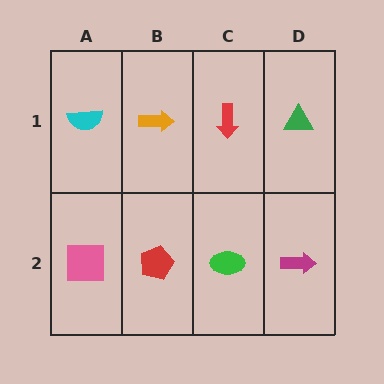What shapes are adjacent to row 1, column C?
A green ellipse (row 2, column C), an orange arrow (row 1, column B), a green triangle (row 1, column D).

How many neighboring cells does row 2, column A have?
2.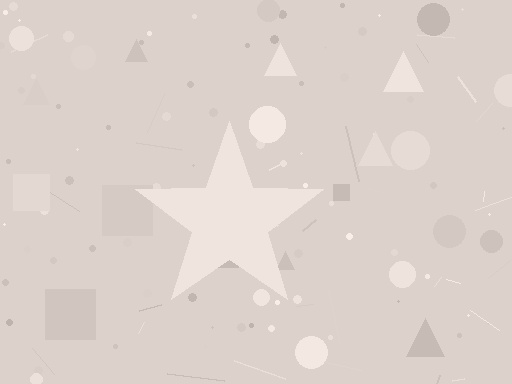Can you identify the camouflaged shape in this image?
The camouflaged shape is a star.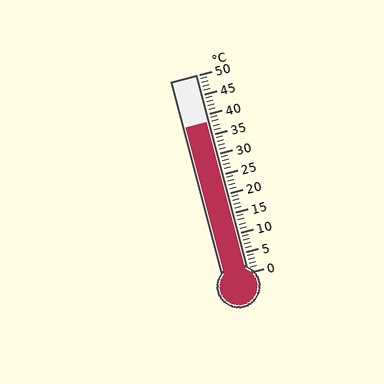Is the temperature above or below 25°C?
The temperature is above 25°C.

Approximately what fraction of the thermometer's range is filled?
The thermometer is filled to approximately 75% of its range.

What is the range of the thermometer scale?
The thermometer scale ranges from 0°C to 50°C.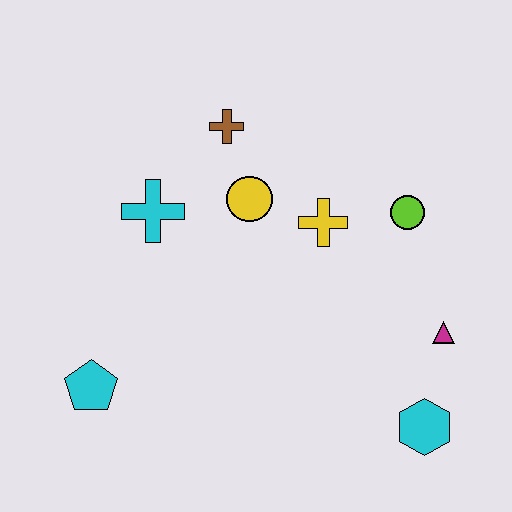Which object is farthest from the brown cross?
The cyan hexagon is farthest from the brown cross.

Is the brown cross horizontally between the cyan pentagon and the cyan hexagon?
Yes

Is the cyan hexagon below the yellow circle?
Yes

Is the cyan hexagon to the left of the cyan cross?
No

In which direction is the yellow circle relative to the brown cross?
The yellow circle is below the brown cross.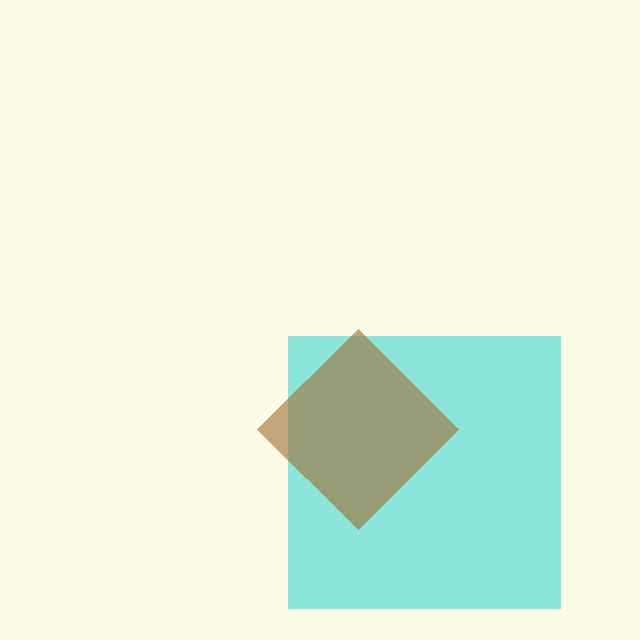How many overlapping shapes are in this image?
There are 2 overlapping shapes in the image.